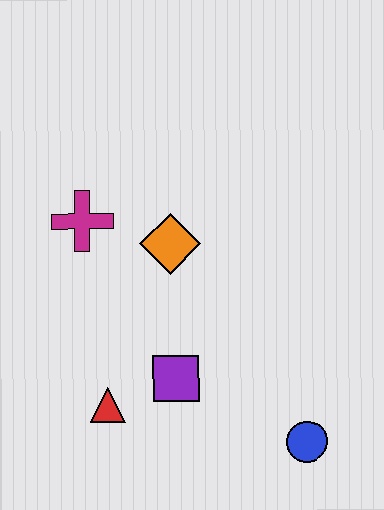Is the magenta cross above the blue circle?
Yes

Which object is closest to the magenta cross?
The orange diamond is closest to the magenta cross.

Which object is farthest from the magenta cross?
The blue circle is farthest from the magenta cross.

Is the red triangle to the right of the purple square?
No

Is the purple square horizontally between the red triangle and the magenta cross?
No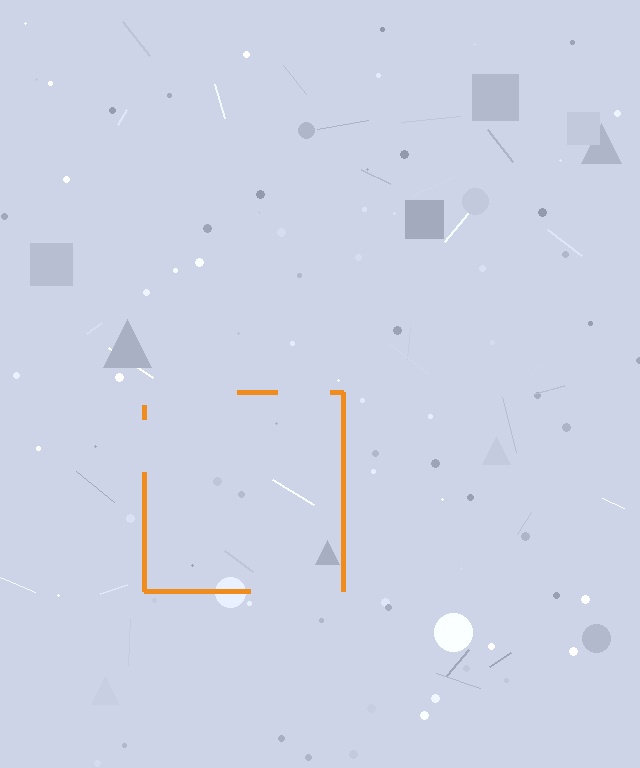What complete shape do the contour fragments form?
The contour fragments form a square.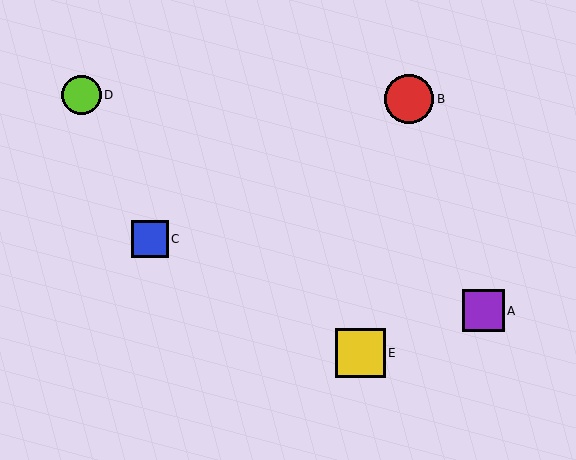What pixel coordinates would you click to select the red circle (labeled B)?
Click at (409, 99) to select the red circle B.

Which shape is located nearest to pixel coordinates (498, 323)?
The purple square (labeled A) at (483, 311) is nearest to that location.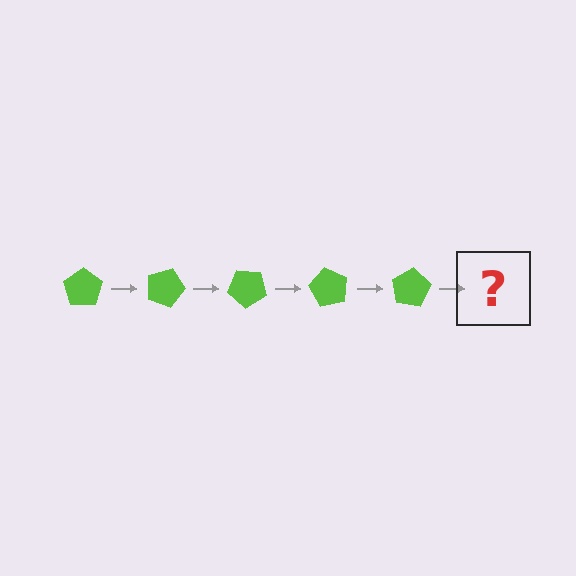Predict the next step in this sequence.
The next step is a lime pentagon rotated 100 degrees.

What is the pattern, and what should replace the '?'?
The pattern is that the pentagon rotates 20 degrees each step. The '?' should be a lime pentagon rotated 100 degrees.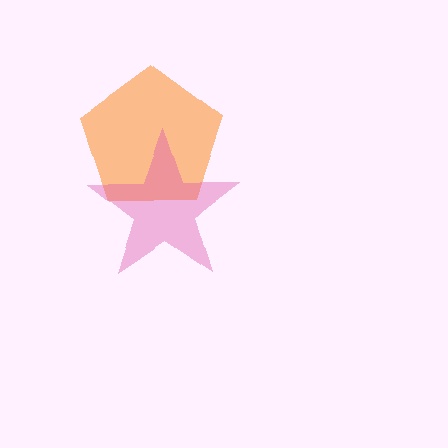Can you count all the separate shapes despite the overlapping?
Yes, there are 2 separate shapes.